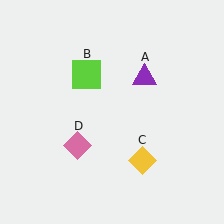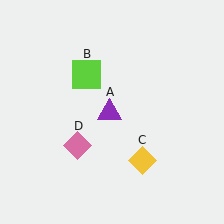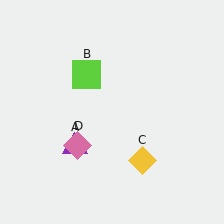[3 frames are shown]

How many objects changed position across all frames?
1 object changed position: purple triangle (object A).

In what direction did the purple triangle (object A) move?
The purple triangle (object A) moved down and to the left.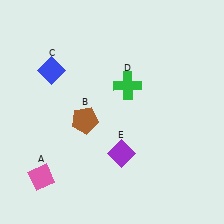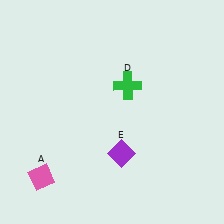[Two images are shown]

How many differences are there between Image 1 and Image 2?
There are 2 differences between the two images.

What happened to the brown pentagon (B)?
The brown pentagon (B) was removed in Image 2. It was in the bottom-left area of Image 1.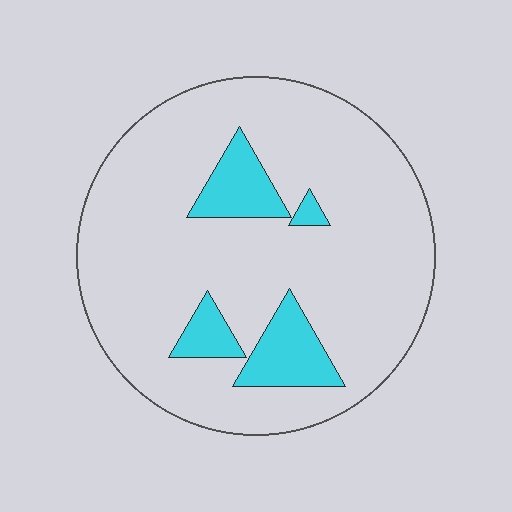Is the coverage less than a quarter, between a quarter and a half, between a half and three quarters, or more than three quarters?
Less than a quarter.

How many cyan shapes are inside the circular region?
4.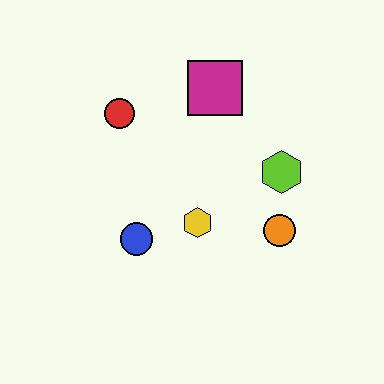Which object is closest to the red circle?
The magenta square is closest to the red circle.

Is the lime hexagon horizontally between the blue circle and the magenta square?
No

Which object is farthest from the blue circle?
The magenta square is farthest from the blue circle.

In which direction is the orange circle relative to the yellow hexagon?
The orange circle is to the right of the yellow hexagon.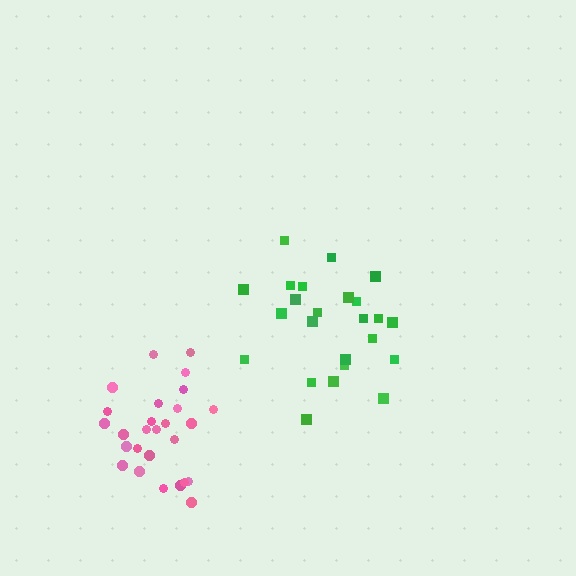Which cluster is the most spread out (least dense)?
Green.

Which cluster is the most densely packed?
Pink.